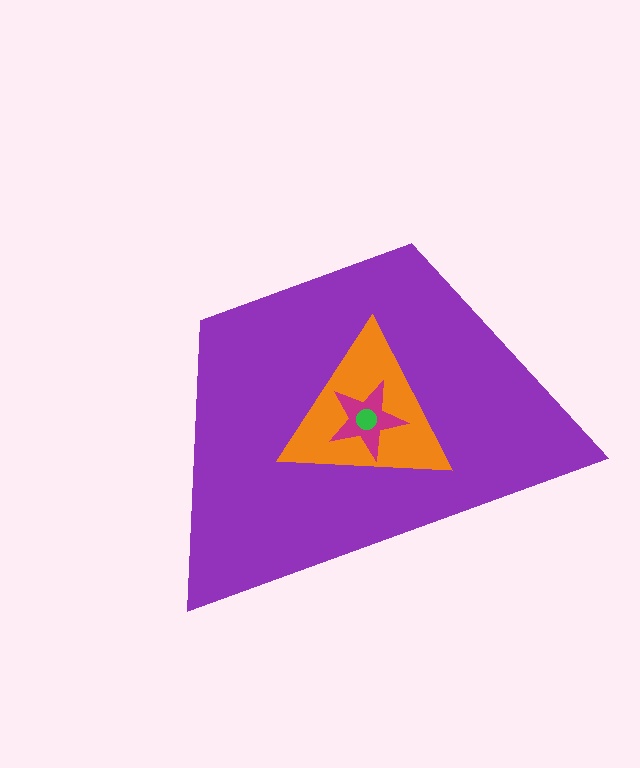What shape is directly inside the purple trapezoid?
The orange triangle.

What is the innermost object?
The green circle.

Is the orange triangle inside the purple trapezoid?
Yes.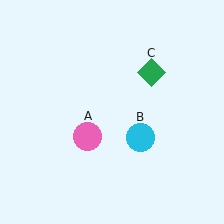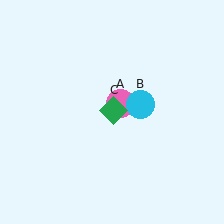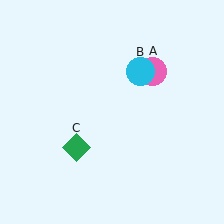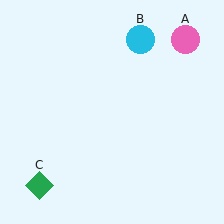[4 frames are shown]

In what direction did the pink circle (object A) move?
The pink circle (object A) moved up and to the right.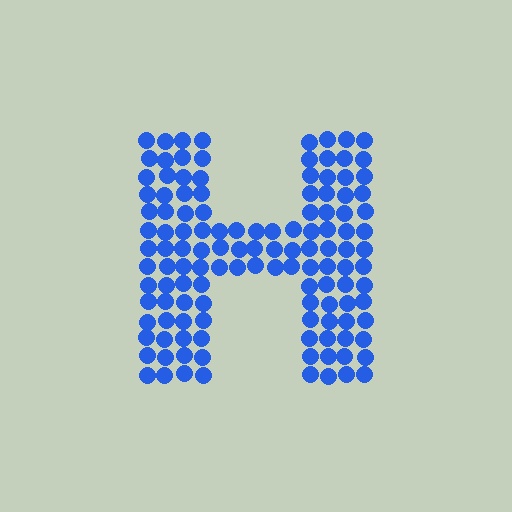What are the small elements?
The small elements are circles.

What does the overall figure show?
The overall figure shows the letter H.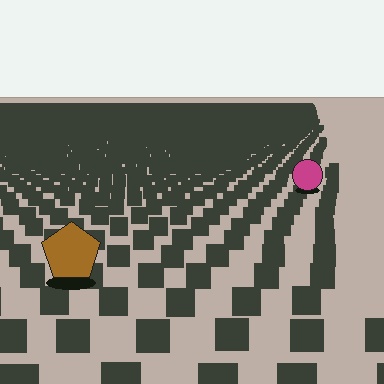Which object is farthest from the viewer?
The magenta circle is farthest from the viewer. It appears smaller and the ground texture around it is denser.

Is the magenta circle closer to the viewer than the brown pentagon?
No. The brown pentagon is closer — you can tell from the texture gradient: the ground texture is coarser near it.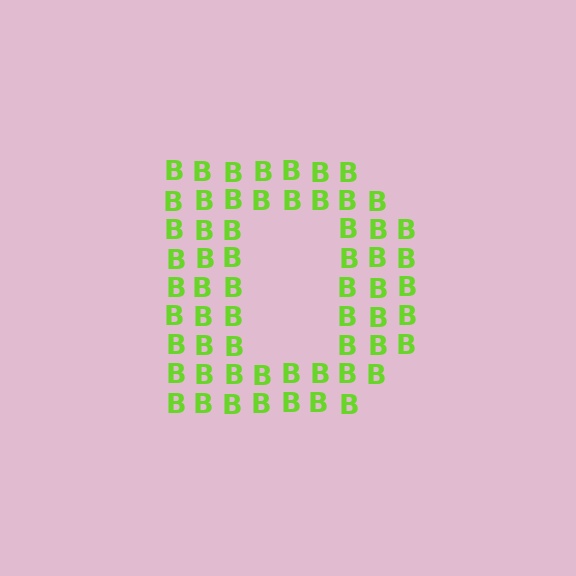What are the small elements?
The small elements are letter B's.